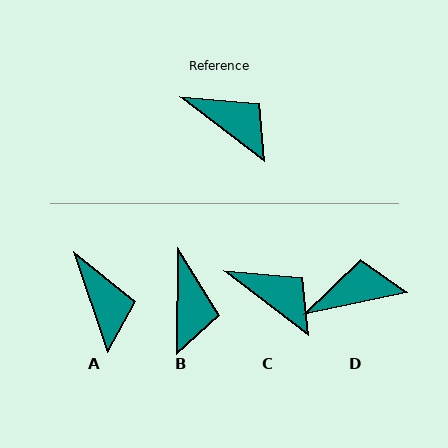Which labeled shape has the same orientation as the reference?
C.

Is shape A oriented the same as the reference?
No, it is off by about 34 degrees.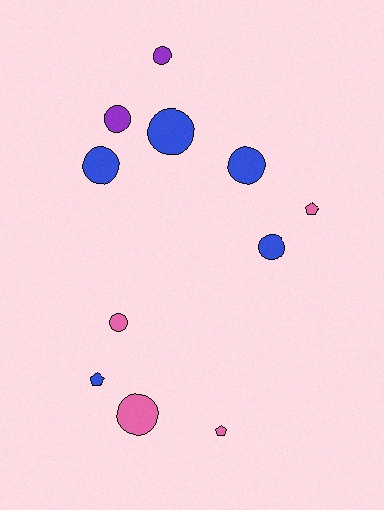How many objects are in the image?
There are 11 objects.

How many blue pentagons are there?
There is 1 blue pentagon.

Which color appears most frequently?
Blue, with 5 objects.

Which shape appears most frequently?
Circle, with 8 objects.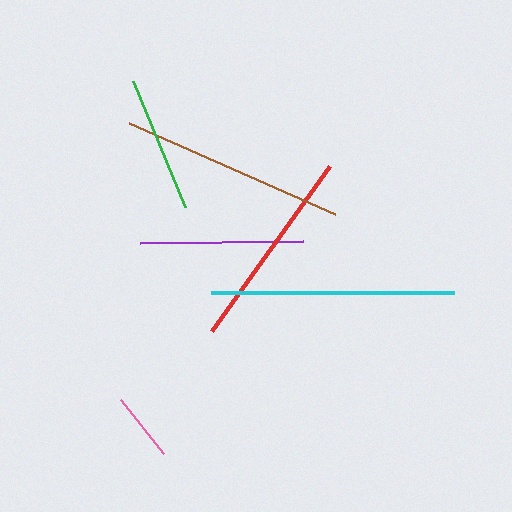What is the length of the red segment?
The red segment is approximately 203 pixels long.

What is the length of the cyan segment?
The cyan segment is approximately 243 pixels long.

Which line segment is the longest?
The cyan line is the longest at approximately 243 pixels.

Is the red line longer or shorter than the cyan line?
The cyan line is longer than the red line.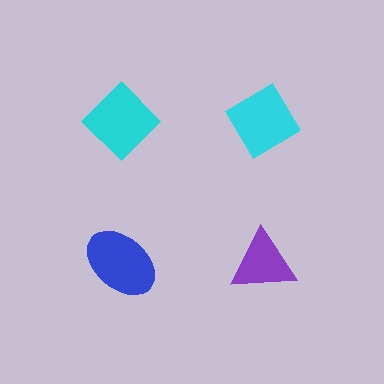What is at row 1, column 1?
A cyan diamond.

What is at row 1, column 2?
A cyan diamond.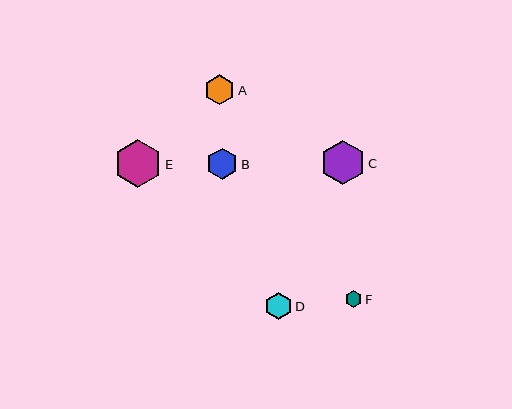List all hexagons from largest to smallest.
From largest to smallest: E, C, B, A, D, F.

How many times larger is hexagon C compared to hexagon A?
Hexagon C is approximately 1.5 times the size of hexagon A.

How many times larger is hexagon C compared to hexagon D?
Hexagon C is approximately 1.6 times the size of hexagon D.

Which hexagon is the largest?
Hexagon E is the largest with a size of approximately 47 pixels.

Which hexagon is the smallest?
Hexagon F is the smallest with a size of approximately 17 pixels.